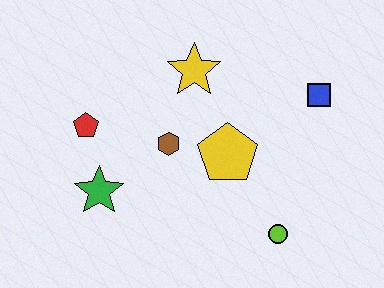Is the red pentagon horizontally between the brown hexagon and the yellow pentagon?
No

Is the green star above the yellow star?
No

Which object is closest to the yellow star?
The brown hexagon is closest to the yellow star.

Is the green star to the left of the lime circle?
Yes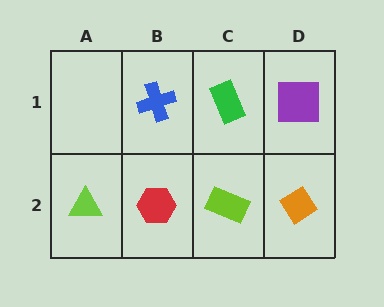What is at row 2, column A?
A lime triangle.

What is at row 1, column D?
A purple square.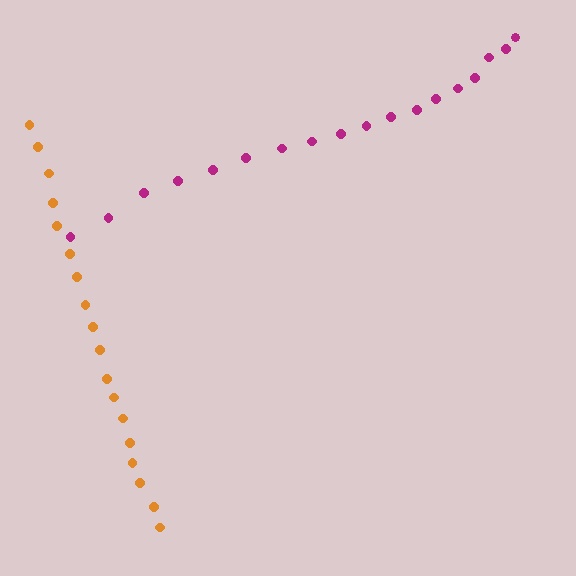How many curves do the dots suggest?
There are 2 distinct paths.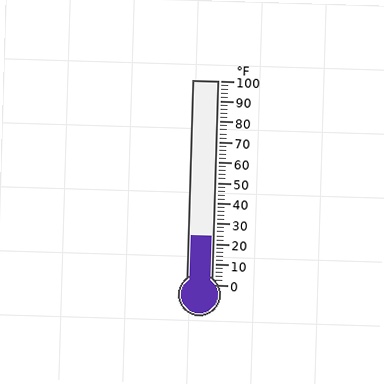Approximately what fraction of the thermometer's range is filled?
The thermometer is filled to approximately 25% of its range.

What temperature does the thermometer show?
The thermometer shows approximately 24°F.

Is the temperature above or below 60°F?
The temperature is below 60°F.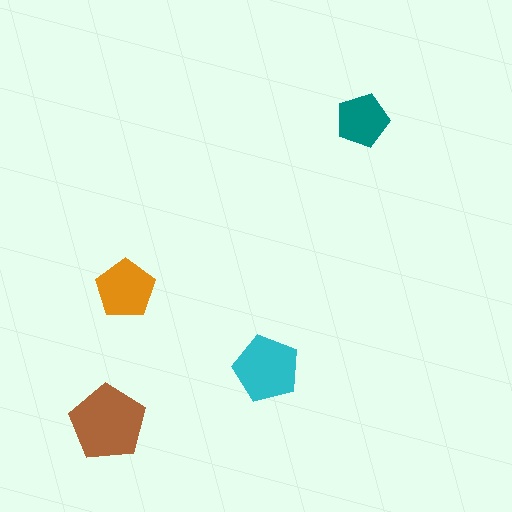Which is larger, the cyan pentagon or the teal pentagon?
The cyan one.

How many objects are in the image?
There are 4 objects in the image.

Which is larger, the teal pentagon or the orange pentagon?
The orange one.